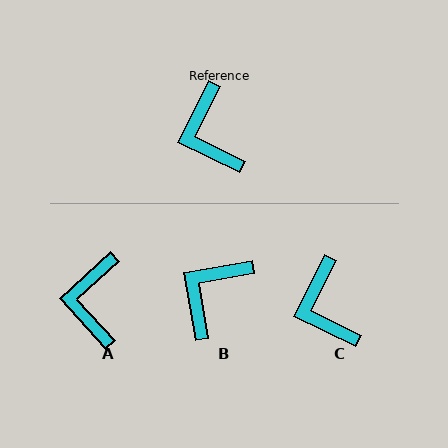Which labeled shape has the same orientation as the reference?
C.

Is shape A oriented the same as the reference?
No, it is off by about 21 degrees.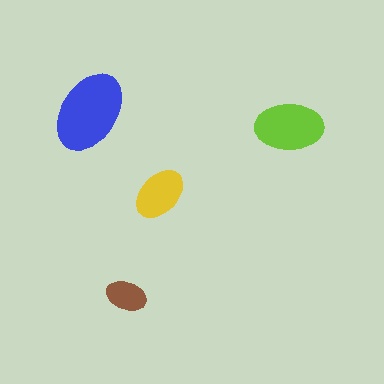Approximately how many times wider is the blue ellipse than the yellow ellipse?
About 1.5 times wider.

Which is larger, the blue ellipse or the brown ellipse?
The blue one.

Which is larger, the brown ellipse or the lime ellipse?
The lime one.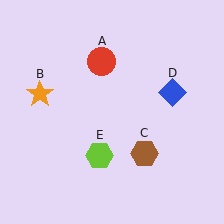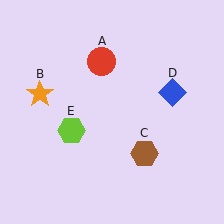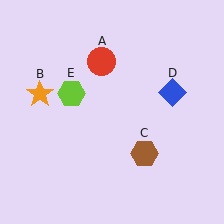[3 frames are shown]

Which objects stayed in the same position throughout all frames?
Red circle (object A) and orange star (object B) and brown hexagon (object C) and blue diamond (object D) remained stationary.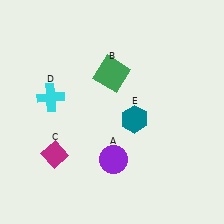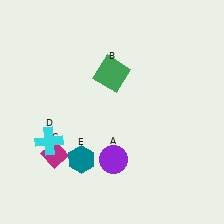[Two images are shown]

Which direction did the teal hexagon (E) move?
The teal hexagon (E) moved left.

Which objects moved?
The objects that moved are: the cyan cross (D), the teal hexagon (E).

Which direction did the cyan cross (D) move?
The cyan cross (D) moved down.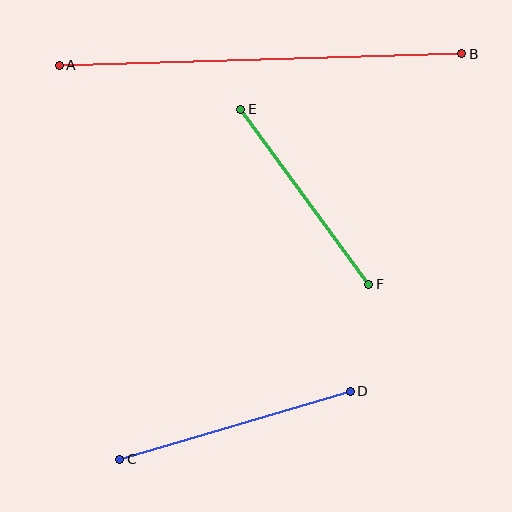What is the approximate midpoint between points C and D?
The midpoint is at approximately (235, 425) pixels.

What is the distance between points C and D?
The distance is approximately 240 pixels.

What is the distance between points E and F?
The distance is approximately 217 pixels.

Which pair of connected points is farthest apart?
Points A and B are farthest apart.